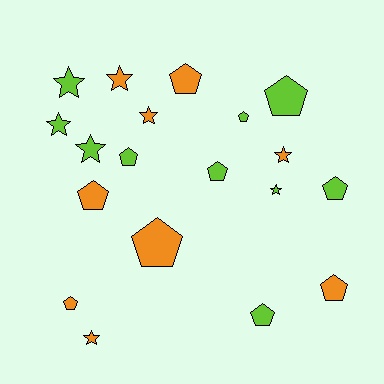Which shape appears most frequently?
Pentagon, with 11 objects.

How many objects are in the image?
There are 19 objects.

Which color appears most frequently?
Lime, with 10 objects.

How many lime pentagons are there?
There are 6 lime pentagons.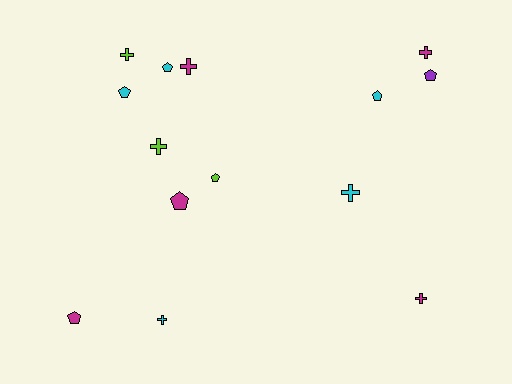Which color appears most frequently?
Magenta, with 5 objects.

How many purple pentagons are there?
There is 1 purple pentagon.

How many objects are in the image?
There are 14 objects.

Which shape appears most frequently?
Cross, with 7 objects.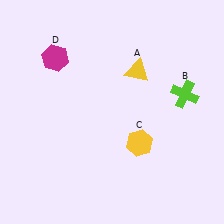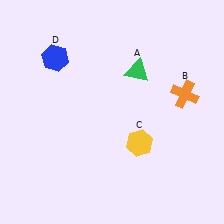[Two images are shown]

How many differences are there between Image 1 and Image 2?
There are 3 differences between the two images.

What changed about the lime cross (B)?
In Image 1, B is lime. In Image 2, it changed to orange.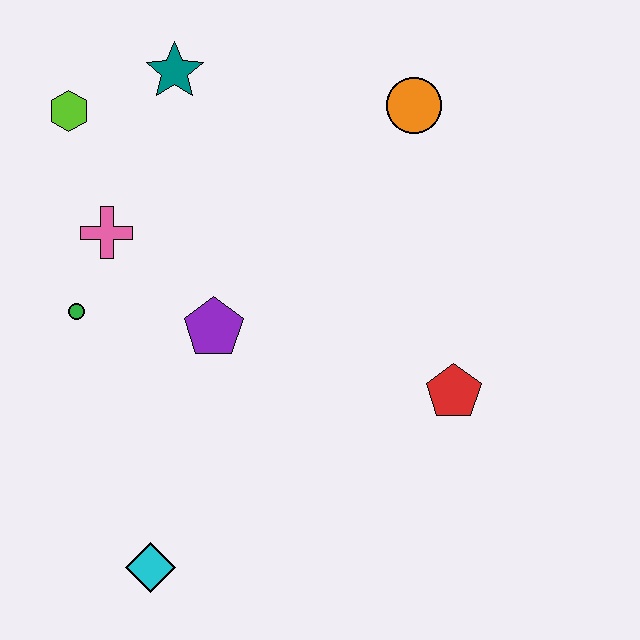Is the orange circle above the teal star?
No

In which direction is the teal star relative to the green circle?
The teal star is above the green circle.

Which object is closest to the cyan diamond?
The purple pentagon is closest to the cyan diamond.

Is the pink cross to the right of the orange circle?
No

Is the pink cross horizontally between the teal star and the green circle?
Yes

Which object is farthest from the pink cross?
The red pentagon is farthest from the pink cross.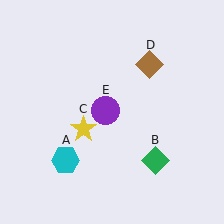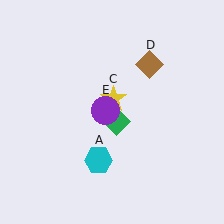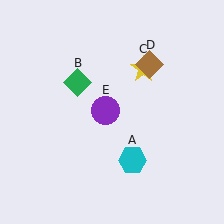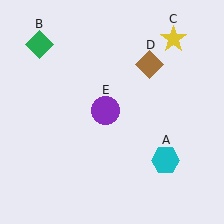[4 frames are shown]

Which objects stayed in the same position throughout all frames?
Brown diamond (object D) and purple circle (object E) remained stationary.